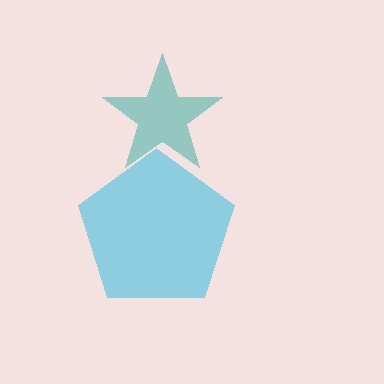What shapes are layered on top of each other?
The layered shapes are: a teal star, a cyan pentagon.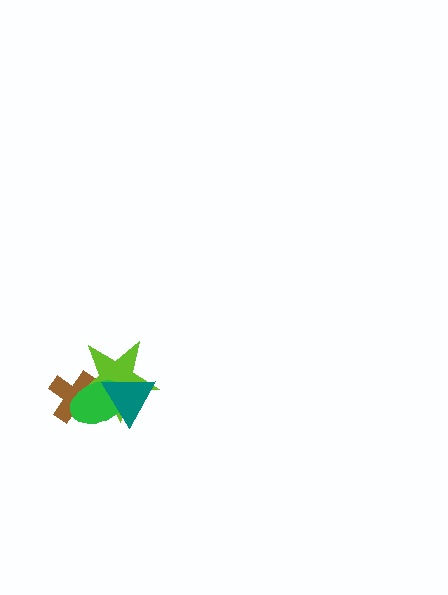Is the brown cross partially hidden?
Yes, it is partially covered by another shape.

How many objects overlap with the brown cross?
2 objects overlap with the brown cross.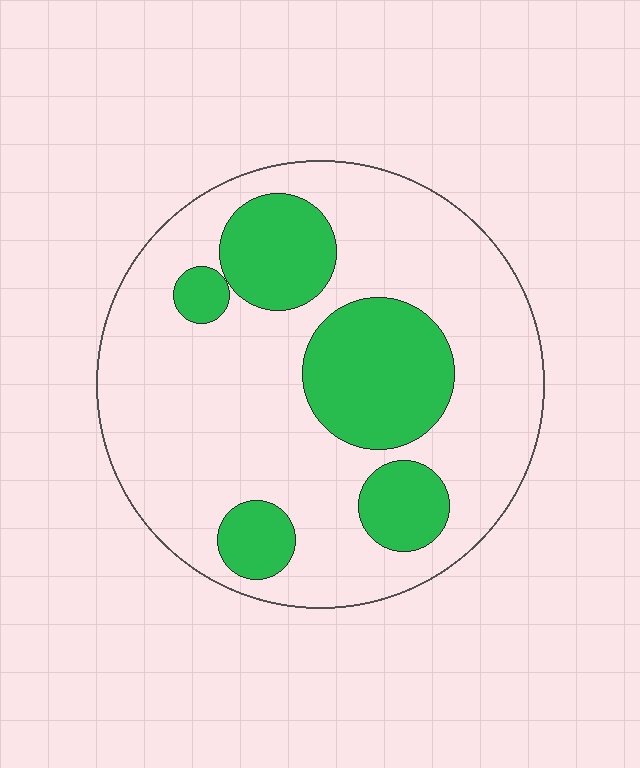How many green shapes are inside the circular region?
5.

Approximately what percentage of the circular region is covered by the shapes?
Approximately 25%.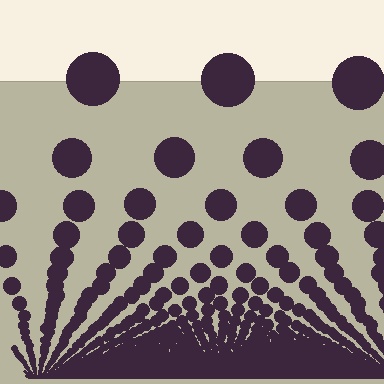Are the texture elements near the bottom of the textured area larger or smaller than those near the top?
Smaller. The gradient is inverted — elements near the bottom are smaller and denser.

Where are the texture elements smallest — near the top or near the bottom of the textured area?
Near the bottom.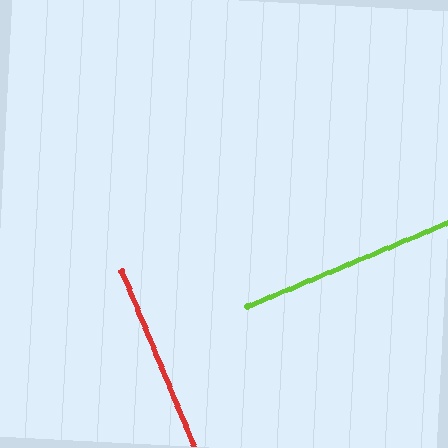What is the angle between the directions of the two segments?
Approximately 90 degrees.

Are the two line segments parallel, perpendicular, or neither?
Perpendicular — they meet at approximately 90°.